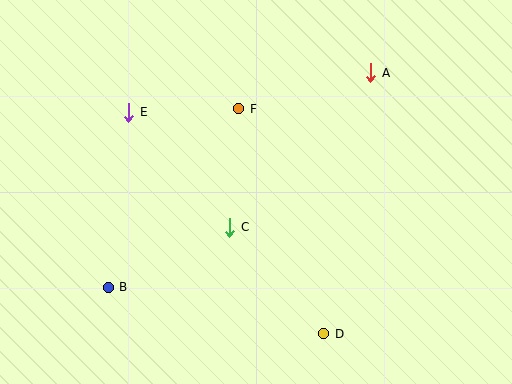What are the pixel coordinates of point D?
Point D is at (324, 334).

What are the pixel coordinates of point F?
Point F is at (239, 109).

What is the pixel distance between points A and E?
The distance between A and E is 246 pixels.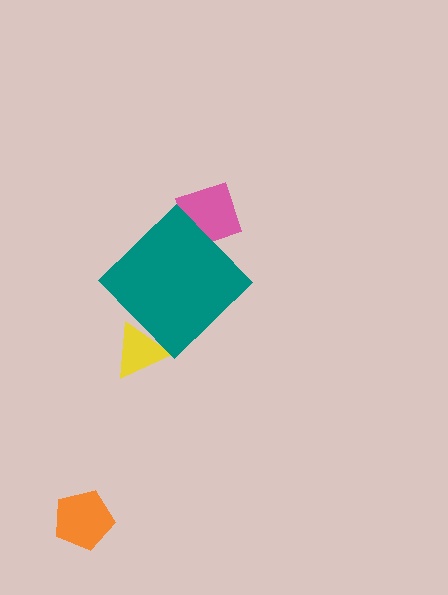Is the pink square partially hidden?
Yes, the pink square is partially hidden behind the teal diamond.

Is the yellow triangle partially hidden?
Yes, the yellow triangle is partially hidden behind the teal diamond.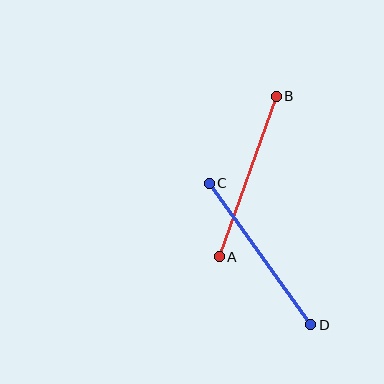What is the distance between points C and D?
The distance is approximately 174 pixels.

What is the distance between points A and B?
The distance is approximately 170 pixels.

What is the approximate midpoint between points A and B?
The midpoint is at approximately (248, 177) pixels.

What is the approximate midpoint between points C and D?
The midpoint is at approximately (260, 254) pixels.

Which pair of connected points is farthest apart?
Points C and D are farthest apart.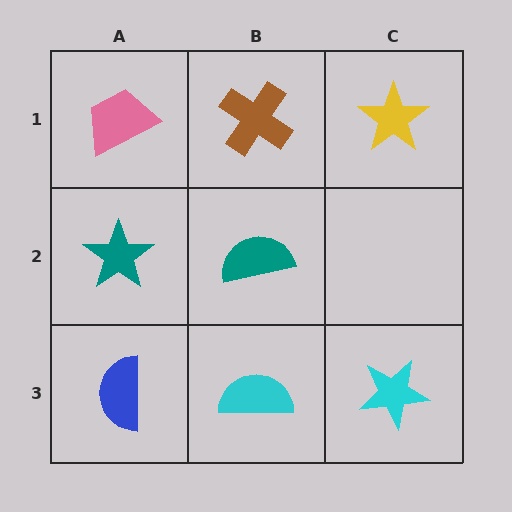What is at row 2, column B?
A teal semicircle.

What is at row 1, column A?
A pink trapezoid.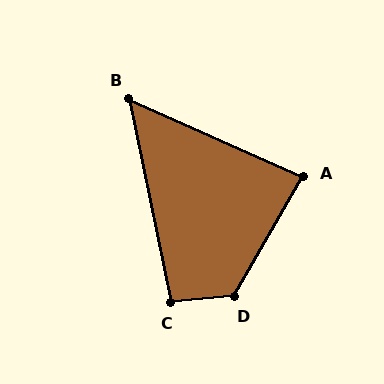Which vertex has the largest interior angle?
D, at approximately 126 degrees.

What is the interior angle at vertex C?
Approximately 96 degrees (obtuse).